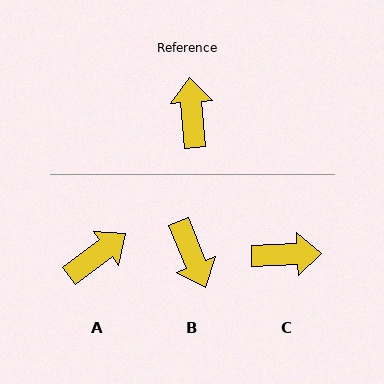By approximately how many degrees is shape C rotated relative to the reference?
Approximately 92 degrees clockwise.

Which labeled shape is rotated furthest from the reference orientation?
B, about 163 degrees away.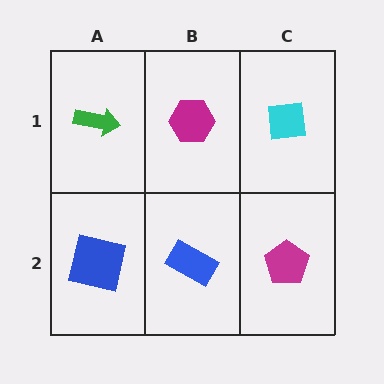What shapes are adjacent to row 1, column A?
A blue square (row 2, column A), a magenta hexagon (row 1, column B).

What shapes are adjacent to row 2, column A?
A green arrow (row 1, column A), a blue rectangle (row 2, column B).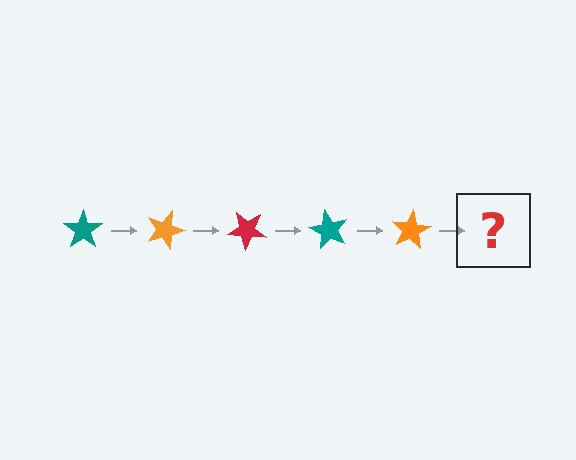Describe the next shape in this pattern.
It should be a red star, rotated 100 degrees from the start.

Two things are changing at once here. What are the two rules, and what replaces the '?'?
The two rules are that it rotates 20 degrees each step and the color cycles through teal, orange, and red. The '?' should be a red star, rotated 100 degrees from the start.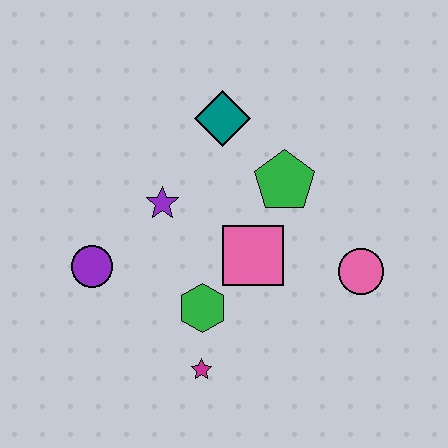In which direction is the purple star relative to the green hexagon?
The purple star is above the green hexagon.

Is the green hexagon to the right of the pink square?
No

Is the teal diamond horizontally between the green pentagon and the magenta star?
Yes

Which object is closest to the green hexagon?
The magenta star is closest to the green hexagon.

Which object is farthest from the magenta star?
The teal diamond is farthest from the magenta star.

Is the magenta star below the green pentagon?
Yes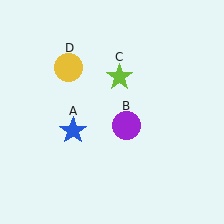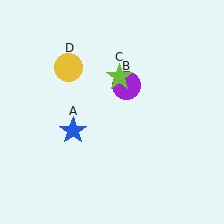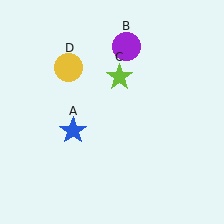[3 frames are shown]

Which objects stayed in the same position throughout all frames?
Blue star (object A) and lime star (object C) and yellow circle (object D) remained stationary.